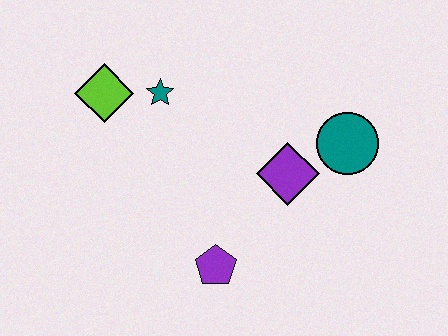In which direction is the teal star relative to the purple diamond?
The teal star is to the left of the purple diamond.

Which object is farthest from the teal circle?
The lime diamond is farthest from the teal circle.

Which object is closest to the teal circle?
The purple diamond is closest to the teal circle.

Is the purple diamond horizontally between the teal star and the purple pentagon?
No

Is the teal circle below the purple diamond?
No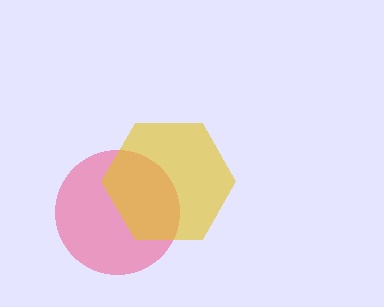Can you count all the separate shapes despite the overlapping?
Yes, there are 2 separate shapes.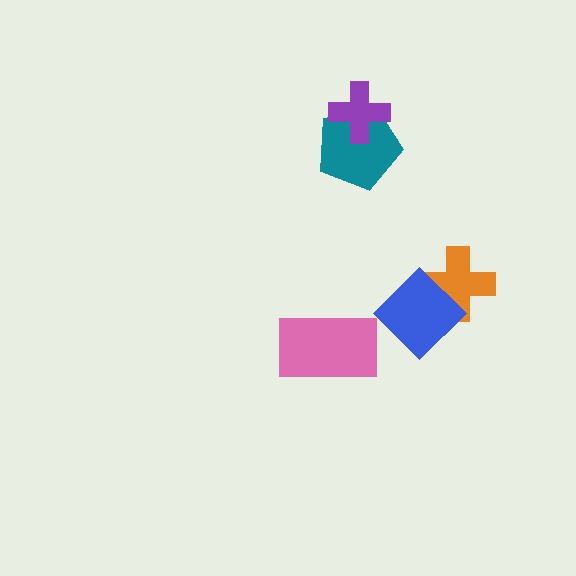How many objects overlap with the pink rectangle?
0 objects overlap with the pink rectangle.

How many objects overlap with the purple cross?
1 object overlaps with the purple cross.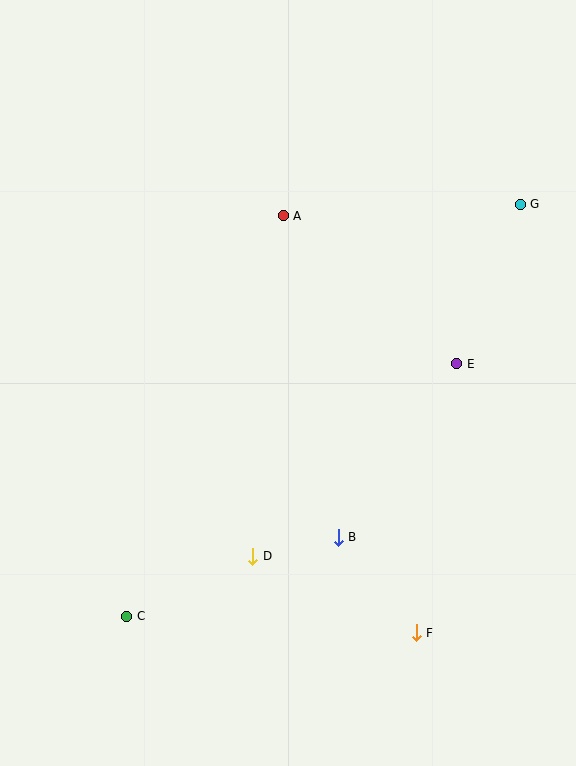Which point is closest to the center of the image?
Point B at (338, 537) is closest to the center.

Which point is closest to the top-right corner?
Point G is closest to the top-right corner.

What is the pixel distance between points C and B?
The distance between C and B is 226 pixels.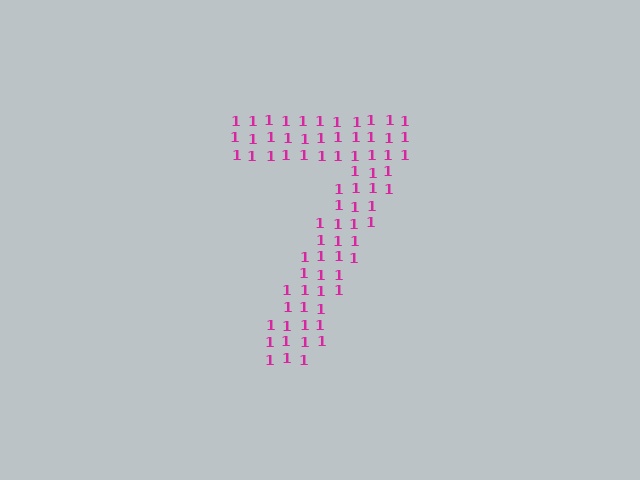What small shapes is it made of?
It is made of small digit 1's.